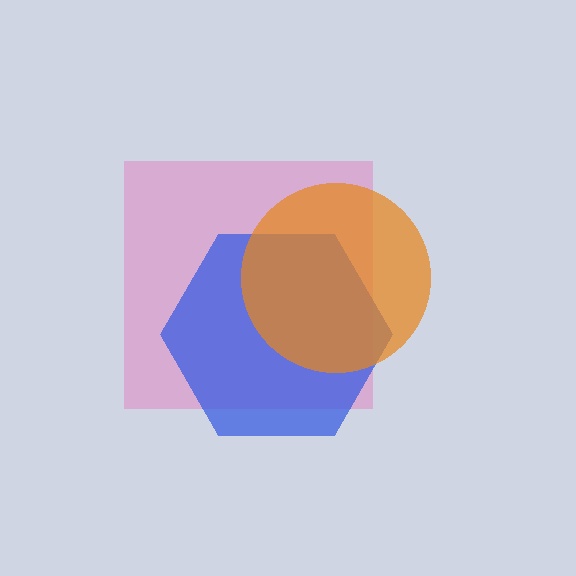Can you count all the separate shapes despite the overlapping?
Yes, there are 3 separate shapes.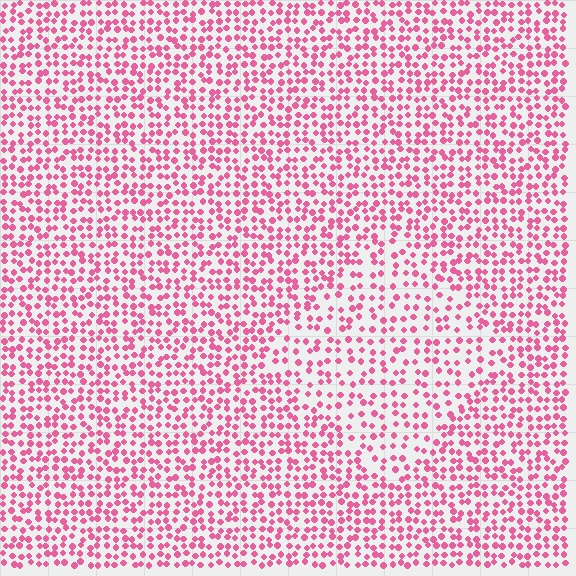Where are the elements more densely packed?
The elements are more densely packed outside the diamond boundary.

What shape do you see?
I see a diamond.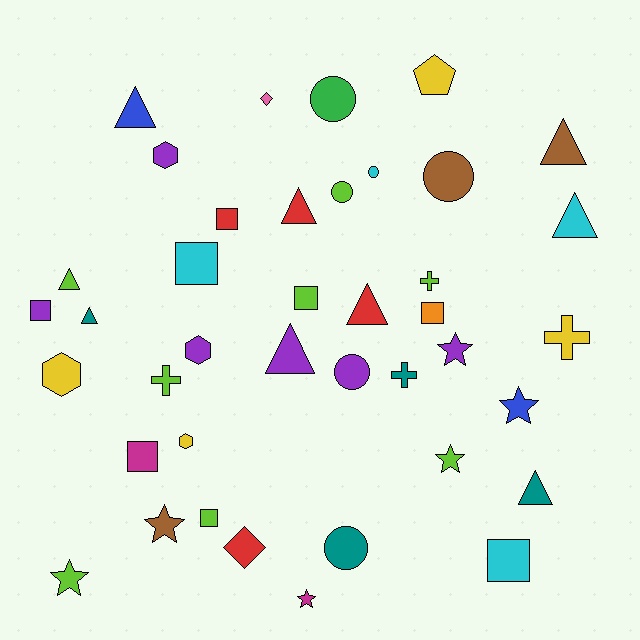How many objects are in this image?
There are 40 objects.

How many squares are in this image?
There are 8 squares.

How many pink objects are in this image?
There is 1 pink object.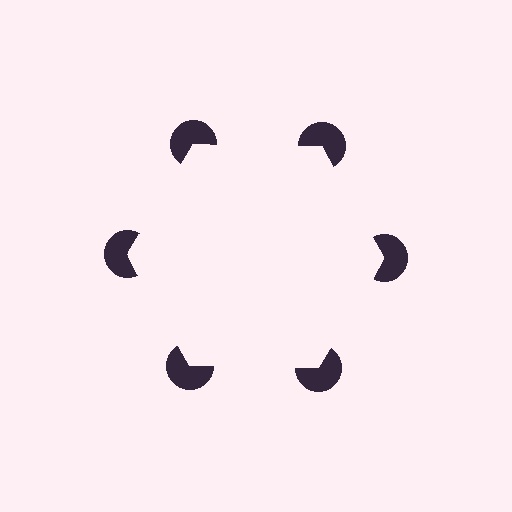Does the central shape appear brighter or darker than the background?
It typically appears slightly brighter than the background, even though no actual brightness change is drawn.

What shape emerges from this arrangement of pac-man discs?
An illusory hexagon — its edges are inferred from the aligned wedge cuts in the pac-man discs, not physically drawn.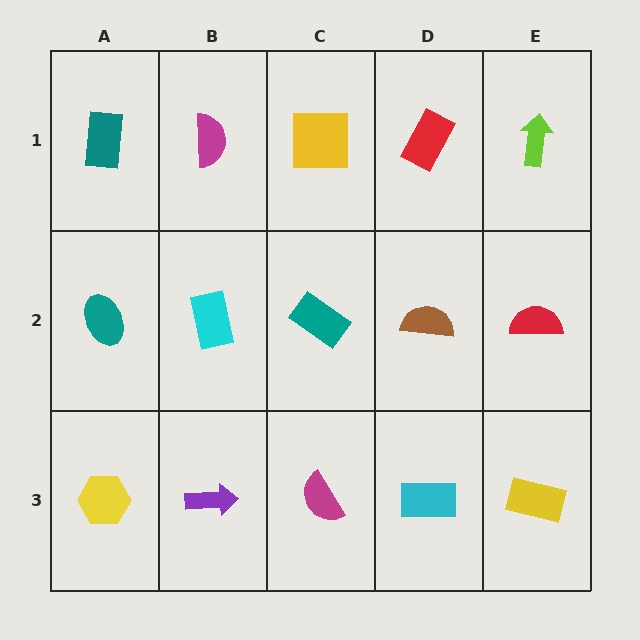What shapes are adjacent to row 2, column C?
A yellow square (row 1, column C), a magenta semicircle (row 3, column C), a cyan rectangle (row 2, column B), a brown semicircle (row 2, column D).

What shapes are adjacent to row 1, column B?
A cyan rectangle (row 2, column B), a teal rectangle (row 1, column A), a yellow square (row 1, column C).